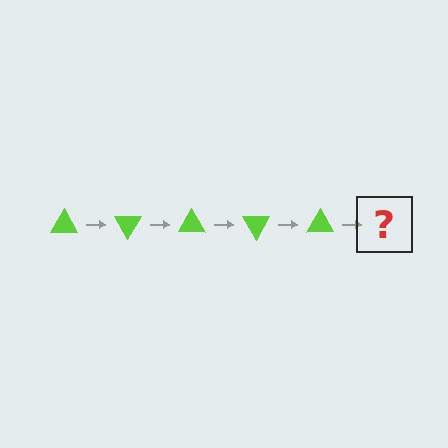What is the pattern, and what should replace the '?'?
The pattern is that the triangle rotates 60 degrees each step. The '?' should be a lime triangle rotated 300 degrees.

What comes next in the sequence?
The next element should be a lime triangle rotated 300 degrees.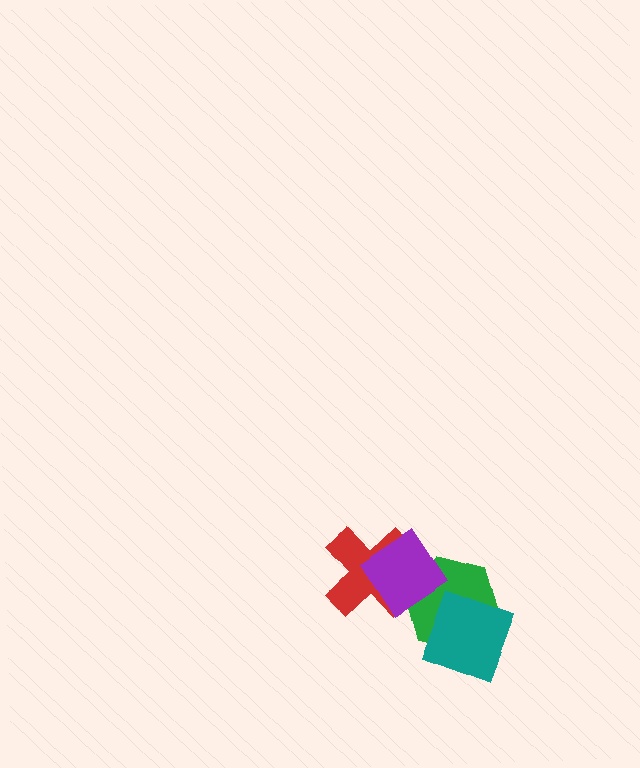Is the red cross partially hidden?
Yes, it is partially covered by another shape.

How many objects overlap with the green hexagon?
3 objects overlap with the green hexagon.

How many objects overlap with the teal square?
1 object overlaps with the teal square.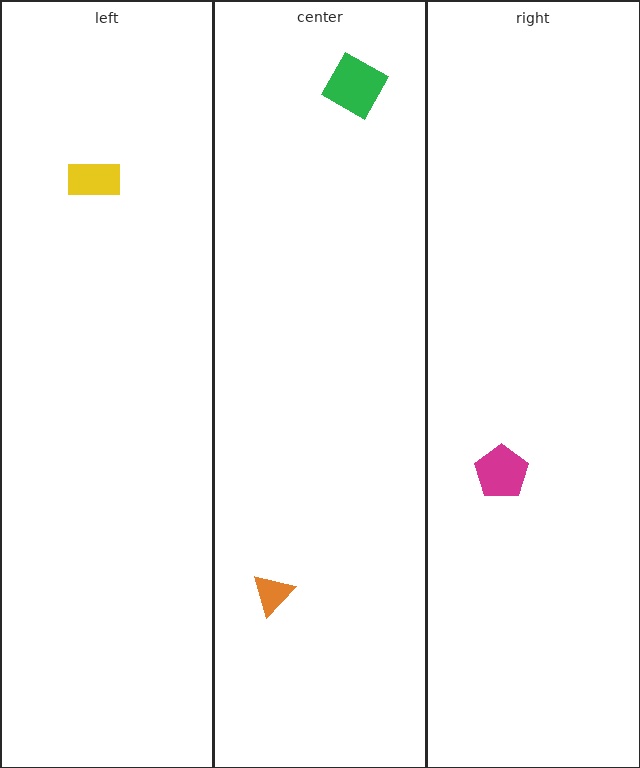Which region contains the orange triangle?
The center region.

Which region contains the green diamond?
The center region.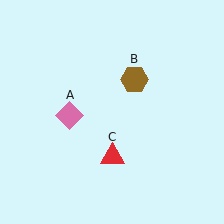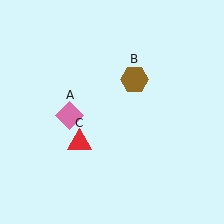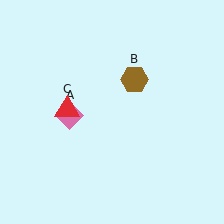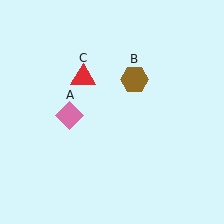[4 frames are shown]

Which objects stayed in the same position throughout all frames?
Pink diamond (object A) and brown hexagon (object B) remained stationary.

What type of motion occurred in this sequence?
The red triangle (object C) rotated clockwise around the center of the scene.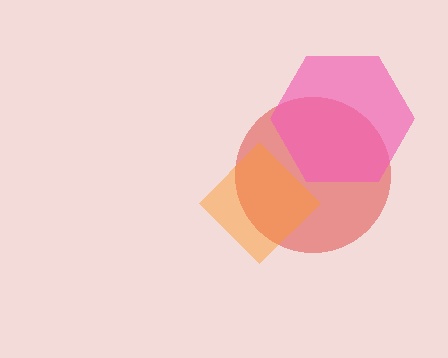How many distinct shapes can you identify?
There are 3 distinct shapes: a red circle, an orange diamond, a pink hexagon.